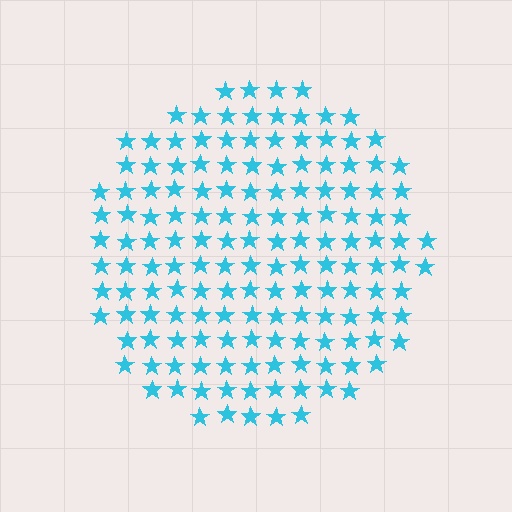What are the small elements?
The small elements are stars.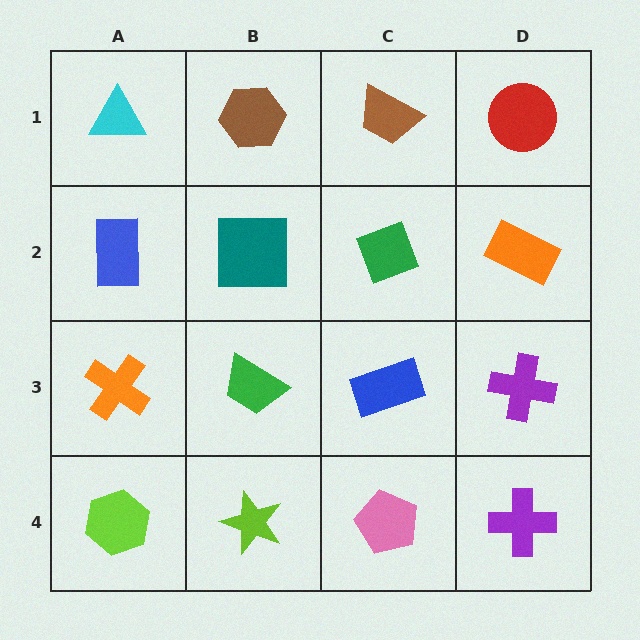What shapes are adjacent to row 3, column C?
A green diamond (row 2, column C), a pink pentagon (row 4, column C), a green trapezoid (row 3, column B), a purple cross (row 3, column D).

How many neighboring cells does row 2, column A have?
3.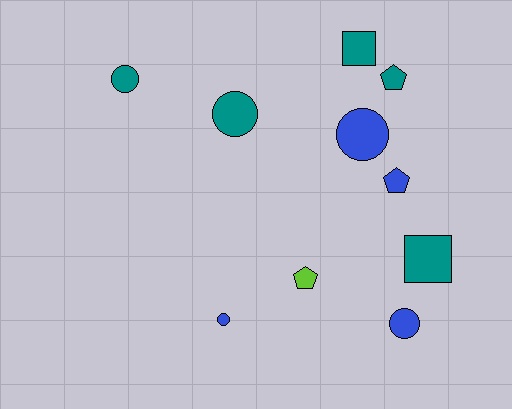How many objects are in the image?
There are 10 objects.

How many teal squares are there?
There are 2 teal squares.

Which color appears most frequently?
Teal, with 5 objects.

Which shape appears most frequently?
Circle, with 5 objects.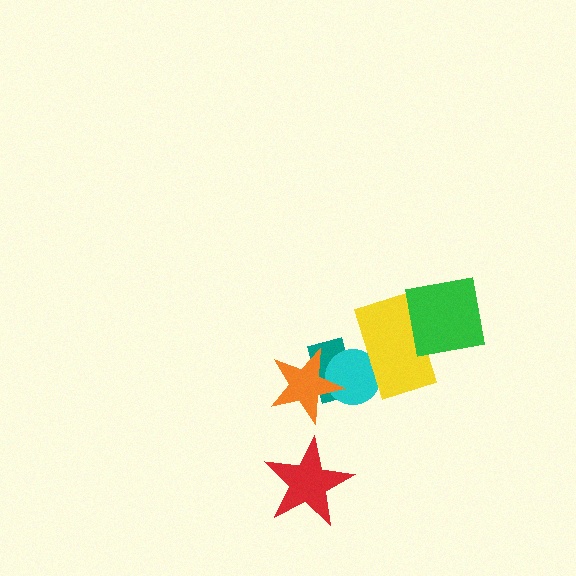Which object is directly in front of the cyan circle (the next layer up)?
The yellow rectangle is directly in front of the cyan circle.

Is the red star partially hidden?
No, no other shape covers it.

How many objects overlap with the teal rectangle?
3 objects overlap with the teal rectangle.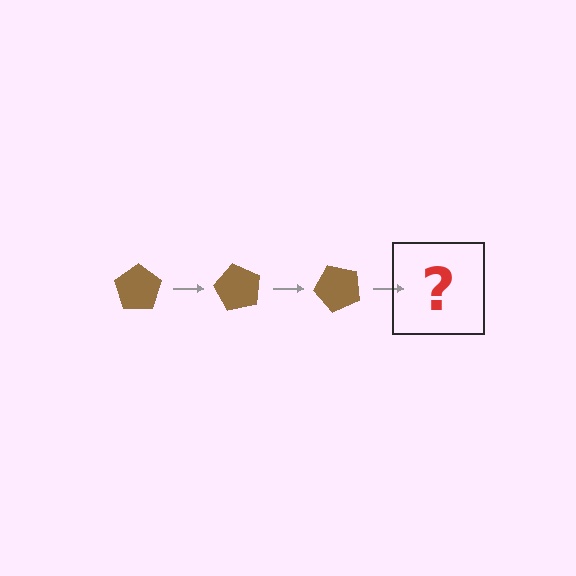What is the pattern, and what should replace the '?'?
The pattern is that the pentagon rotates 60 degrees each step. The '?' should be a brown pentagon rotated 180 degrees.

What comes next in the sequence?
The next element should be a brown pentagon rotated 180 degrees.